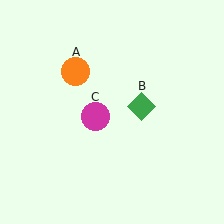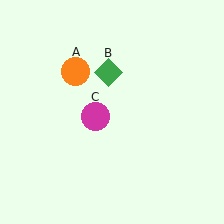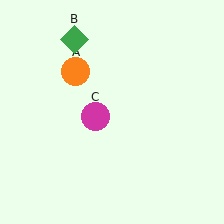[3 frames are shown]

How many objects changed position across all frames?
1 object changed position: green diamond (object B).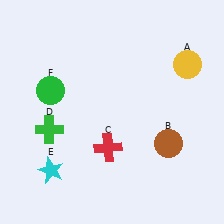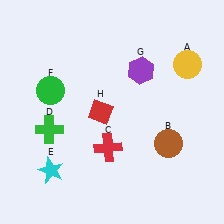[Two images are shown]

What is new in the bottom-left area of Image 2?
A red diamond (H) was added in the bottom-left area of Image 2.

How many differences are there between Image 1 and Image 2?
There are 2 differences between the two images.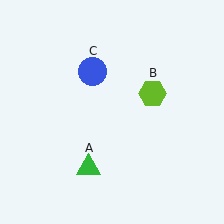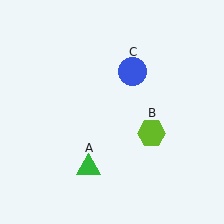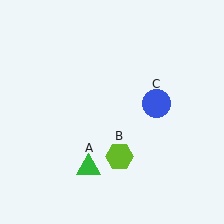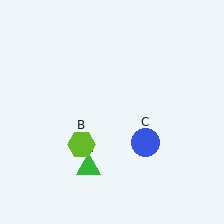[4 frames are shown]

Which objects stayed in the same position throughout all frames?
Green triangle (object A) remained stationary.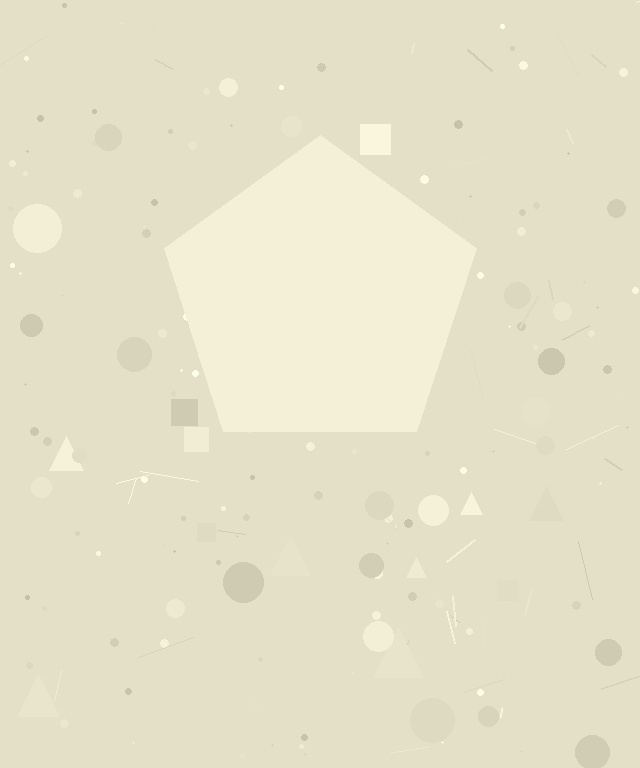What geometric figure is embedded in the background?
A pentagon is embedded in the background.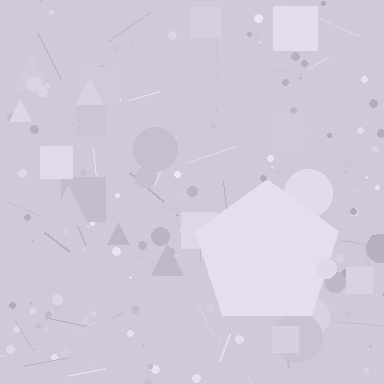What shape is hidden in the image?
A pentagon is hidden in the image.